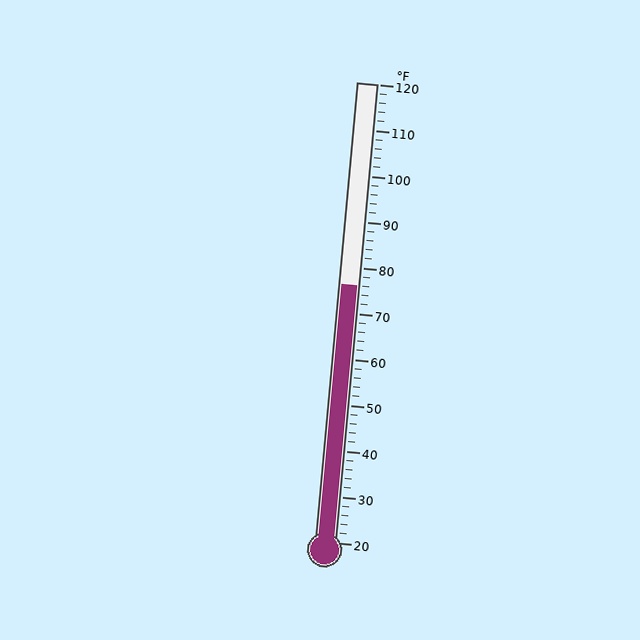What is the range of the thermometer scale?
The thermometer scale ranges from 20°F to 120°F.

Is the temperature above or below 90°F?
The temperature is below 90°F.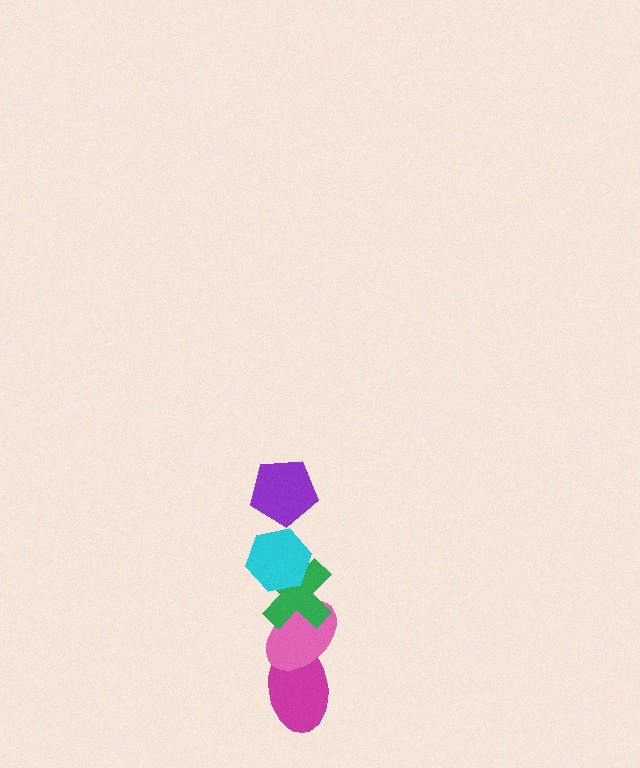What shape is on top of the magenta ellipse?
The pink ellipse is on top of the magenta ellipse.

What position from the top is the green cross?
The green cross is 3rd from the top.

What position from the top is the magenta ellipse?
The magenta ellipse is 5th from the top.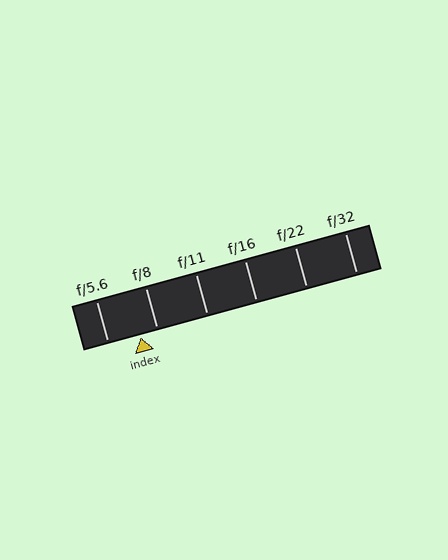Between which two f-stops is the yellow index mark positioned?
The index mark is between f/5.6 and f/8.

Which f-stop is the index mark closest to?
The index mark is closest to f/8.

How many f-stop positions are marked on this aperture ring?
There are 6 f-stop positions marked.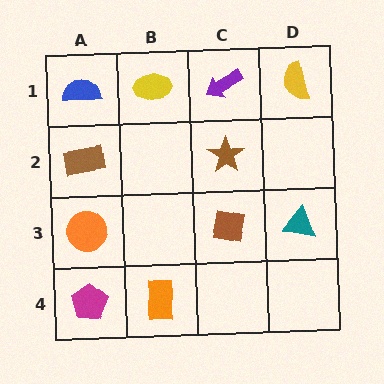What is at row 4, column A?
A magenta pentagon.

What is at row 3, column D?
A teal triangle.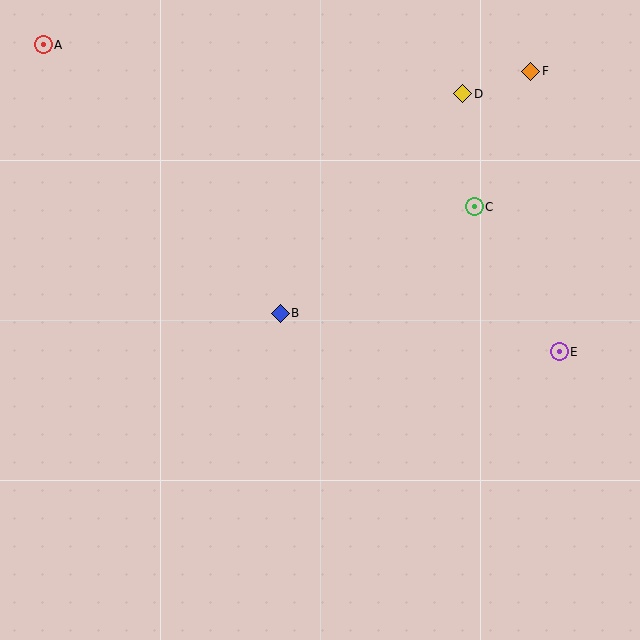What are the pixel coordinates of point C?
Point C is at (474, 207).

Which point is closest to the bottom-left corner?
Point B is closest to the bottom-left corner.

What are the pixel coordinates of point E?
Point E is at (559, 352).